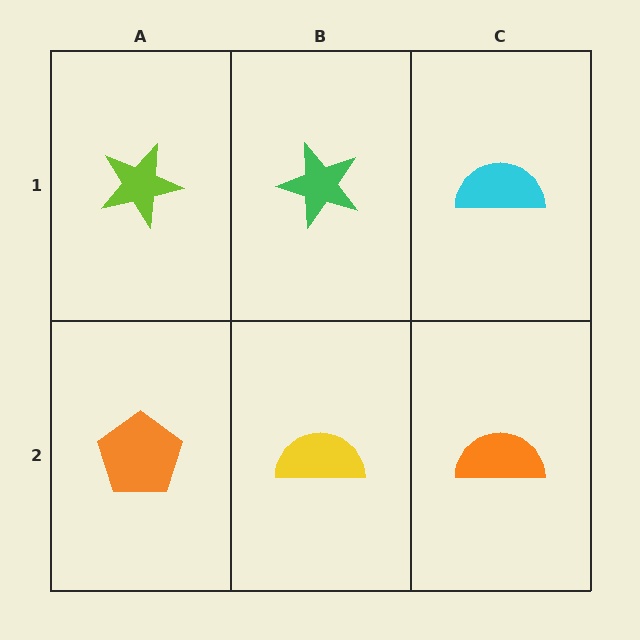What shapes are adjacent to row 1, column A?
An orange pentagon (row 2, column A), a green star (row 1, column B).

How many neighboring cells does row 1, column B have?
3.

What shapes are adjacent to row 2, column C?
A cyan semicircle (row 1, column C), a yellow semicircle (row 2, column B).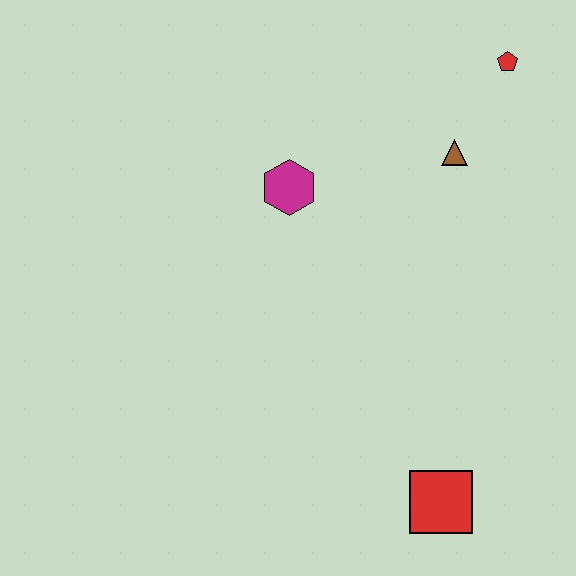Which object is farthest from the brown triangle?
The red square is farthest from the brown triangle.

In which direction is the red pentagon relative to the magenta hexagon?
The red pentagon is to the right of the magenta hexagon.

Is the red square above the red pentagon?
No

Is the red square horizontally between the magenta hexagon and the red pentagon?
Yes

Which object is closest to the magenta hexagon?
The brown triangle is closest to the magenta hexagon.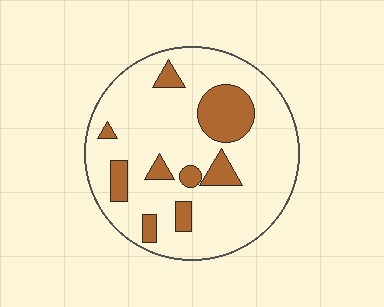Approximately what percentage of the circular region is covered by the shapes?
Approximately 20%.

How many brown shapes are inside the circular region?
9.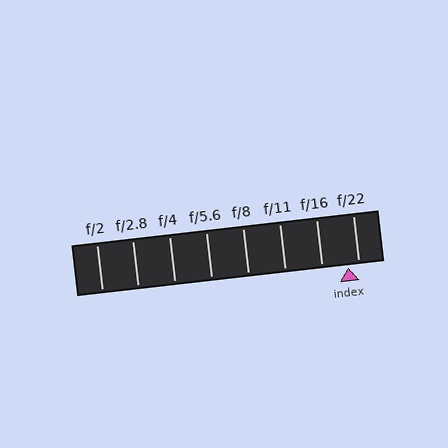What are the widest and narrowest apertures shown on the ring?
The widest aperture shown is f/2 and the narrowest is f/22.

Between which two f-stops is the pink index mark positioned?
The index mark is between f/16 and f/22.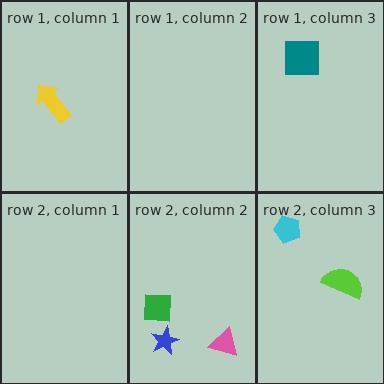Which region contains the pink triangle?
The row 2, column 2 region.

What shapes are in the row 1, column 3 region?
The teal square.